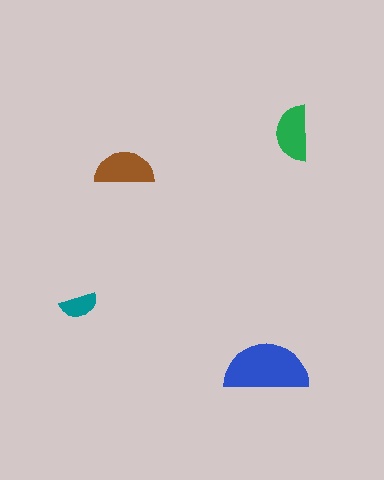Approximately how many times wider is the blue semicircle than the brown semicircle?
About 1.5 times wider.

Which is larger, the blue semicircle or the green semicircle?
The blue one.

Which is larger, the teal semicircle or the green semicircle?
The green one.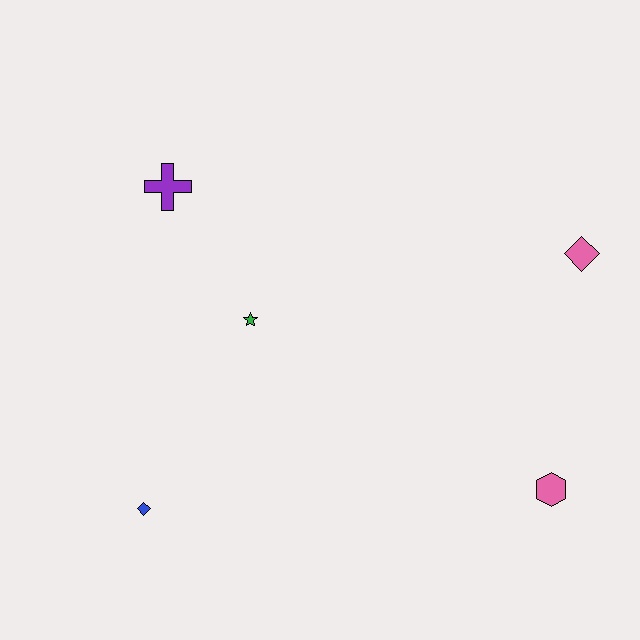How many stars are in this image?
There is 1 star.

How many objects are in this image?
There are 5 objects.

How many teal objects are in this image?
There are no teal objects.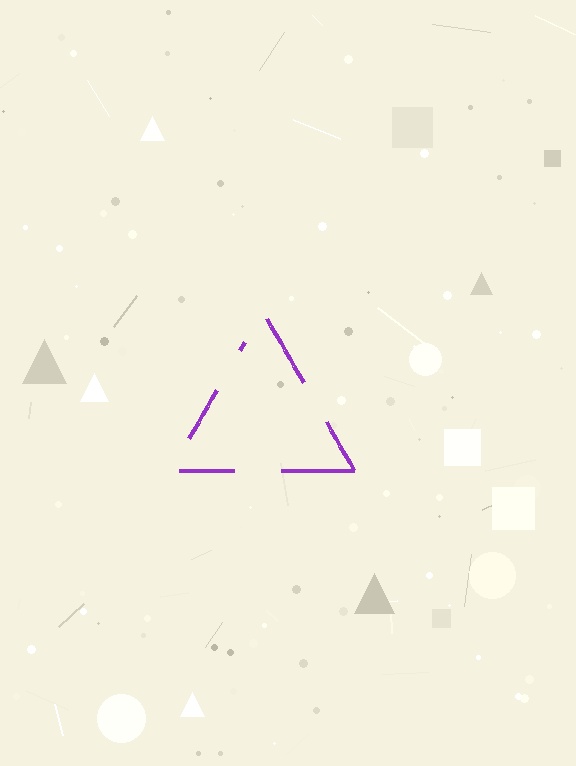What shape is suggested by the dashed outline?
The dashed outline suggests a triangle.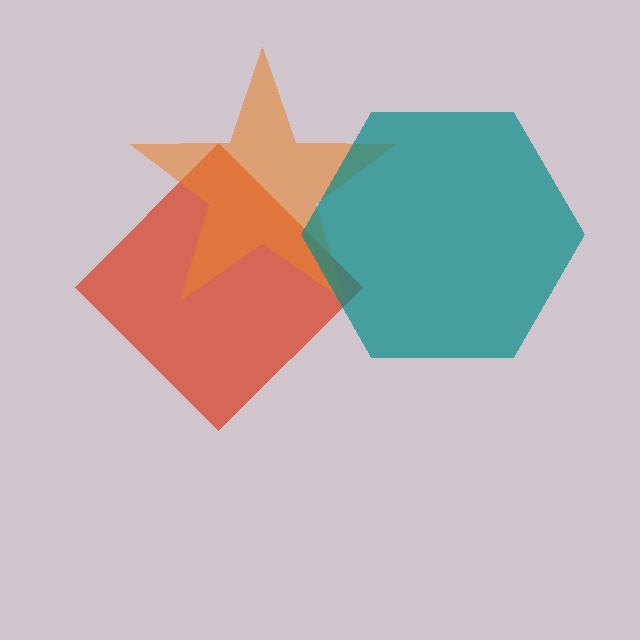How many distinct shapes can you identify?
There are 3 distinct shapes: a red diamond, an orange star, a teal hexagon.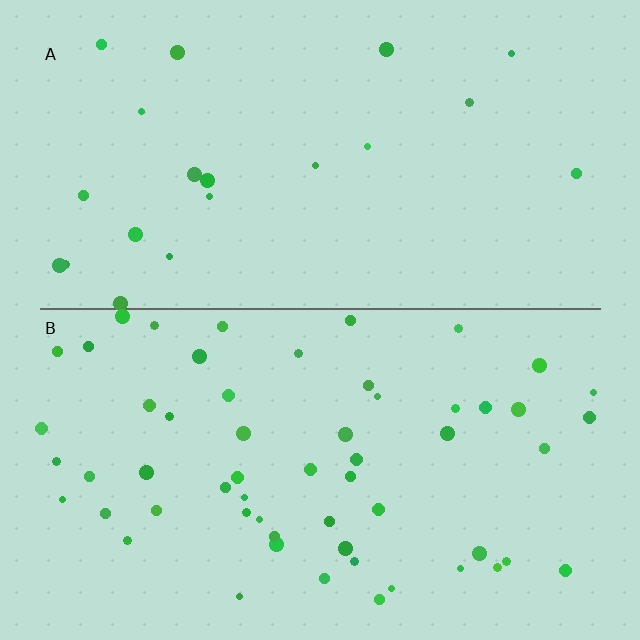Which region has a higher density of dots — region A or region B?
B (the bottom).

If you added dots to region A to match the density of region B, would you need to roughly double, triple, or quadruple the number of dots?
Approximately triple.